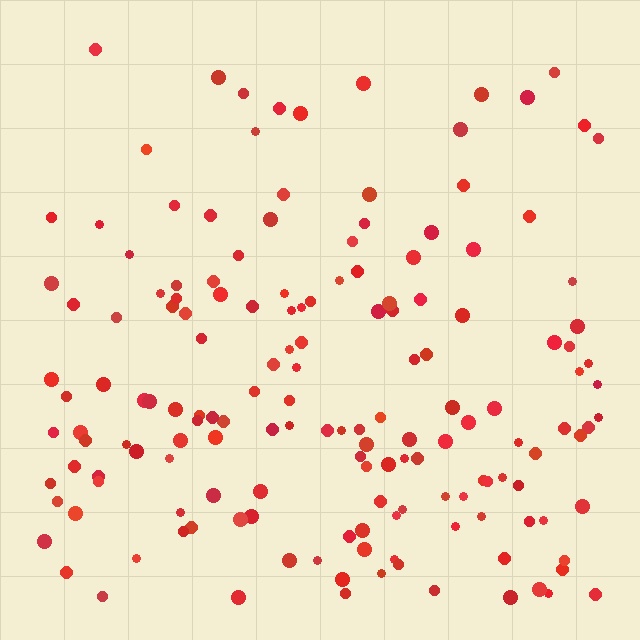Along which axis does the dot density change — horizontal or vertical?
Vertical.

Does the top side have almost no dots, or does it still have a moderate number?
Still a moderate number, just noticeably fewer than the bottom.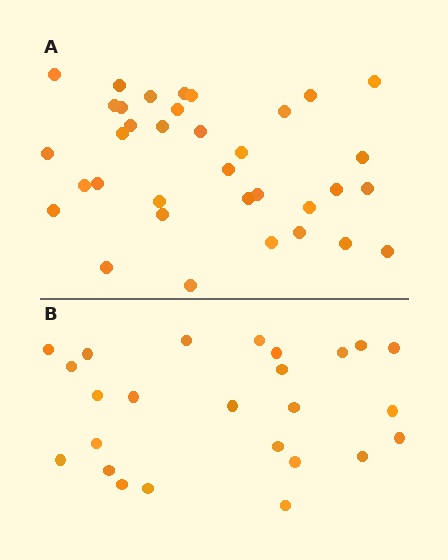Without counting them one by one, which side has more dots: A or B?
Region A (the top region) has more dots.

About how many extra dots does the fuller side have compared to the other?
Region A has roughly 10 or so more dots than region B.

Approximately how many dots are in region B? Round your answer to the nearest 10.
About 20 dots. (The exact count is 25, which rounds to 20.)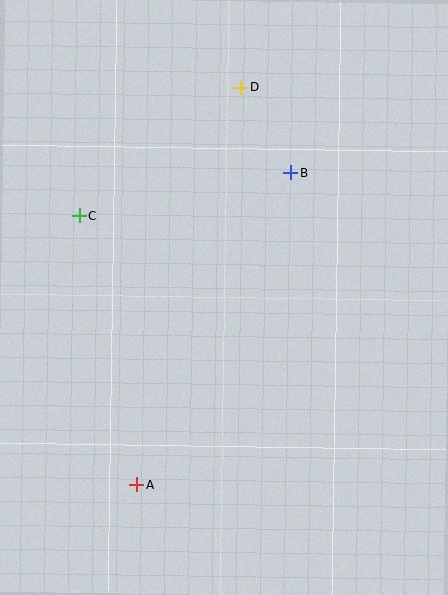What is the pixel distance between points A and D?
The distance between A and D is 410 pixels.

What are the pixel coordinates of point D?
Point D is at (241, 87).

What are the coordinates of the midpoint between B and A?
The midpoint between B and A is at (214, 329).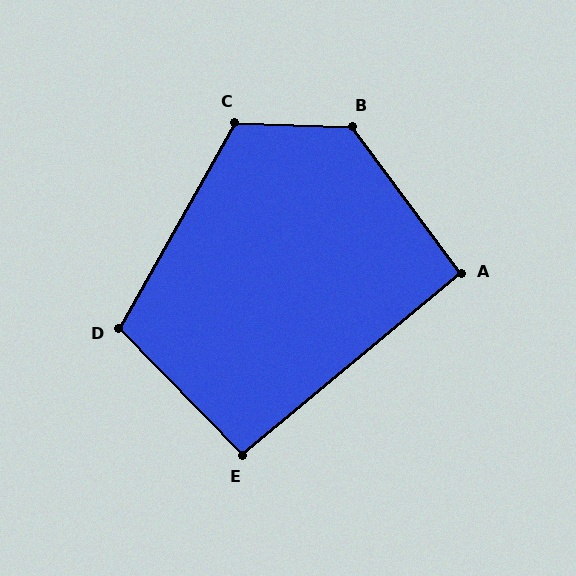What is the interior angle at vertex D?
Approximately 107 degrees (obtuse).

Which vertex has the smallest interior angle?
A, at approximately 93 degrees.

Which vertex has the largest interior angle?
B, at approximately 128 degrees.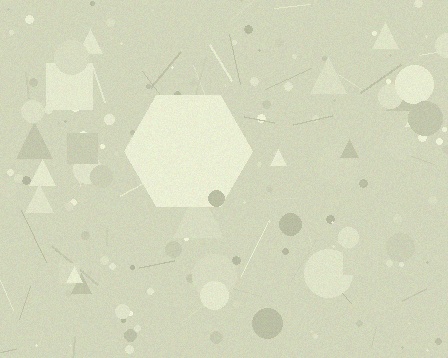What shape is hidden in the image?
A hexagon is hidden in the image.